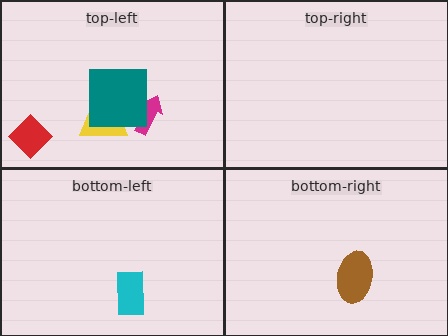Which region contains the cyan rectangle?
The bottom-left region.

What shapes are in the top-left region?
The magenta arrow, the red diamond, the yellow trapezoid, the teal square.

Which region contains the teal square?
The top-left region.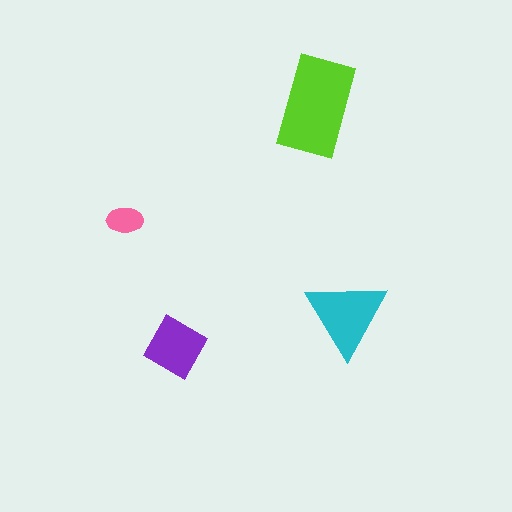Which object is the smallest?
The pink ellipse.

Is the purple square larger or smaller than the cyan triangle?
Smaller.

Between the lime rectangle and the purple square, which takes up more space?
The lime rectangle.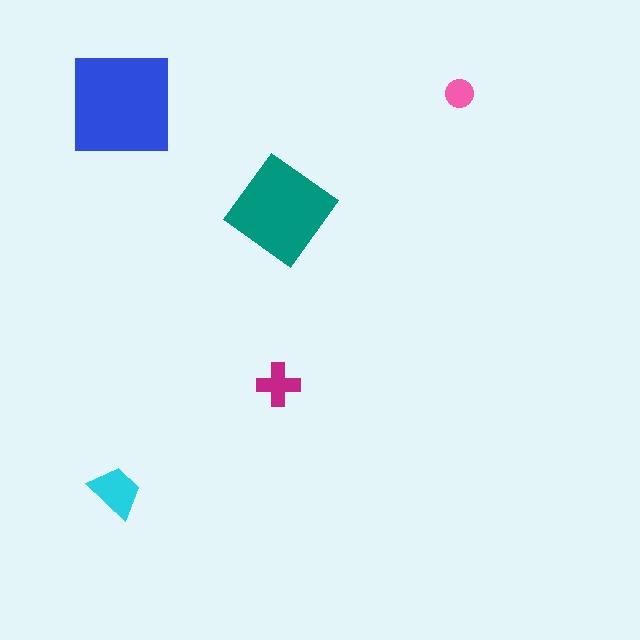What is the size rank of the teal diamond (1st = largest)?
2nd.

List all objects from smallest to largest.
The pink circle, the magenta cross, the cyan trapezoid, the teal diamond, the blue square.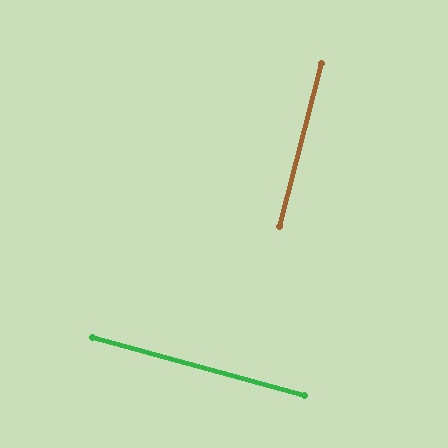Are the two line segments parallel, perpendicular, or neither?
Perpendicular — they meet at approximately 89°.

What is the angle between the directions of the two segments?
Approximately 89 degrees.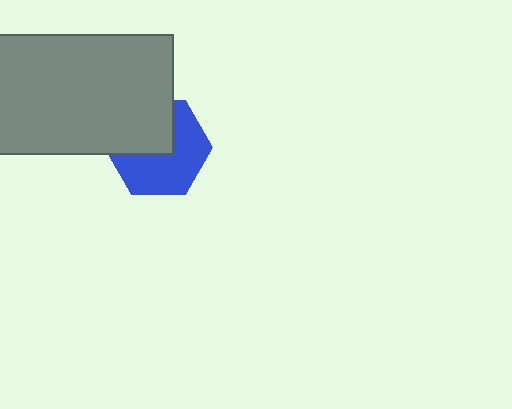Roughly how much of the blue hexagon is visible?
About half of it is visible (roughly 59%).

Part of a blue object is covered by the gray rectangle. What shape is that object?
It is a hexagon.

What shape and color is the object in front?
The object in front is a gray rectangle.